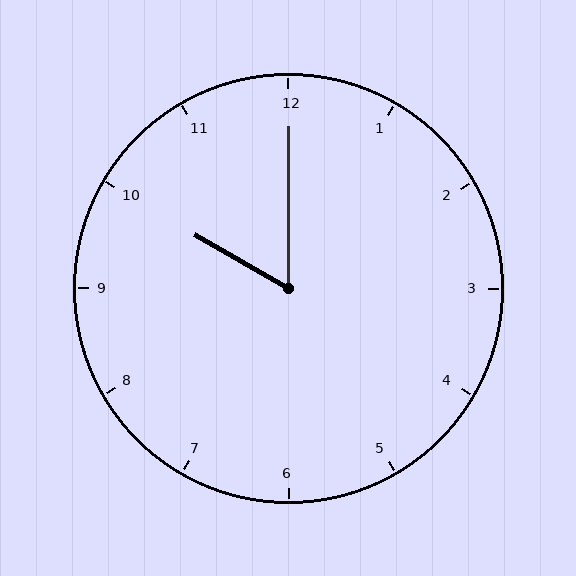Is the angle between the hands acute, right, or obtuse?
It is acute.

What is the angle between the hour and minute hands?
Approximately 60 degrees.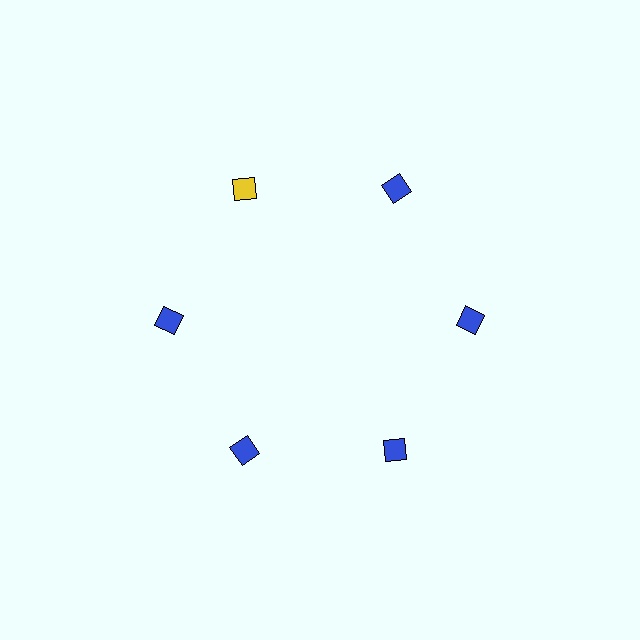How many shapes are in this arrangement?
There are 6 shapes arranged in a ring pattern.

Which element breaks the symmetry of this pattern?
The yellow diamond at roughly the 11 o'clock position breaks the symmetry. All other shapes are blue diamonds.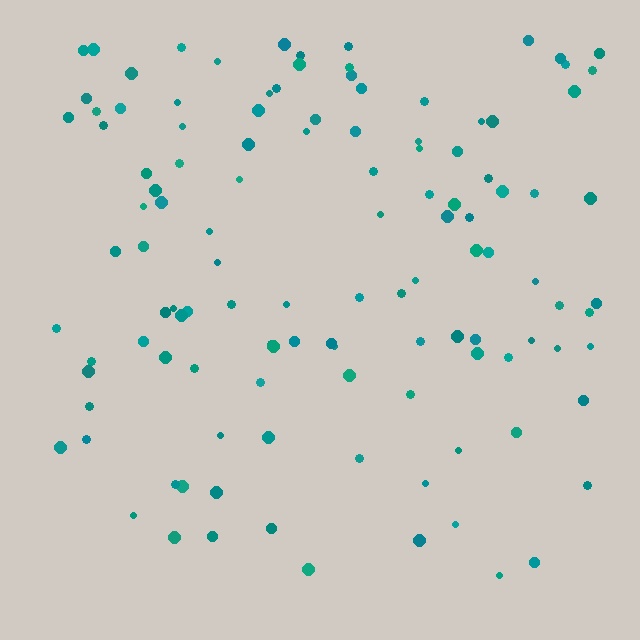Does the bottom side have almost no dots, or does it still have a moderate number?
Still a moderate number, just noticeably fewer than the top.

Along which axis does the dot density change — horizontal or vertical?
Vertical.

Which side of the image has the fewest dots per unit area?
The bottom.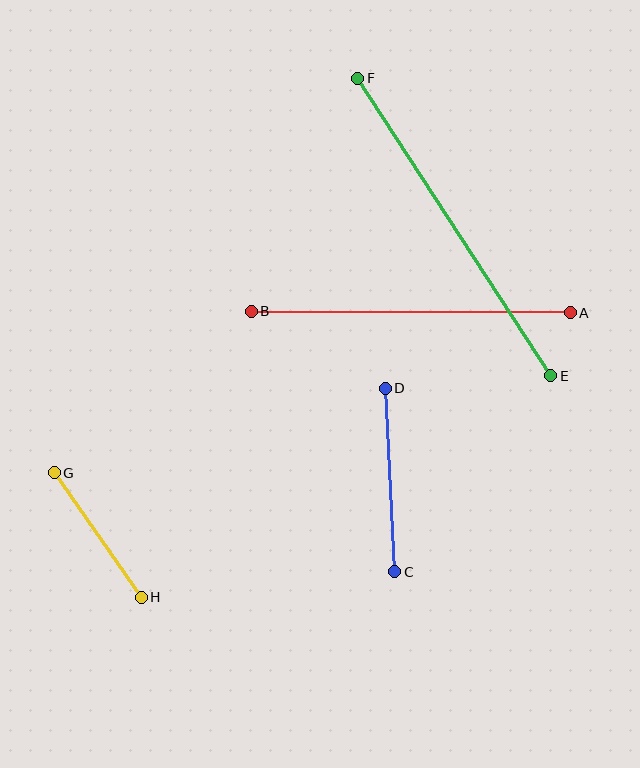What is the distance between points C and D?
The distance is approximately 184 pixels.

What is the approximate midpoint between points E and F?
The midpoint is at approximately (454, 227) pixels.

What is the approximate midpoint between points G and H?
The midpoint is at approximately (98, 535) pixels.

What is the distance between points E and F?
The distance is approximately 355 pixels.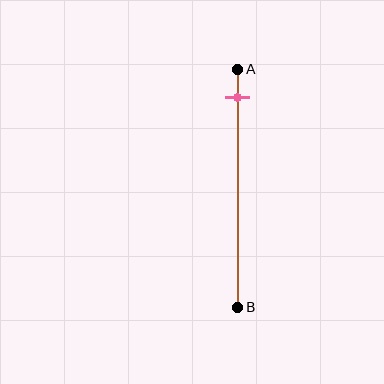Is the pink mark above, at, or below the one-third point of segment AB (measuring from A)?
The pink mark is above the one-third point of segment AB.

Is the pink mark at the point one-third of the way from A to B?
No, the mark is at about 10% from A, not at the 33% one-third point.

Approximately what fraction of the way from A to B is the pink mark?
The pink mark is approximately 10% of the way from A to B.